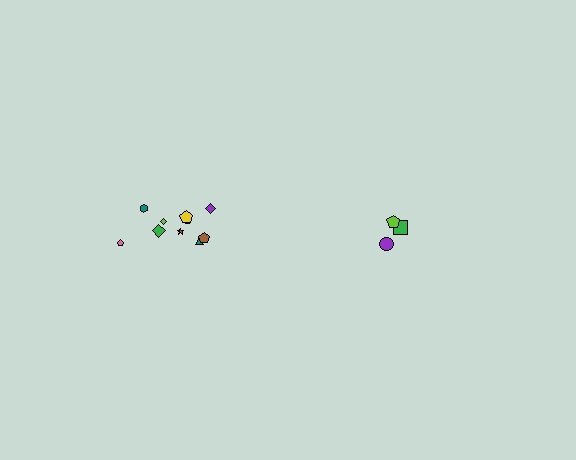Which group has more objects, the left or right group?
The left group.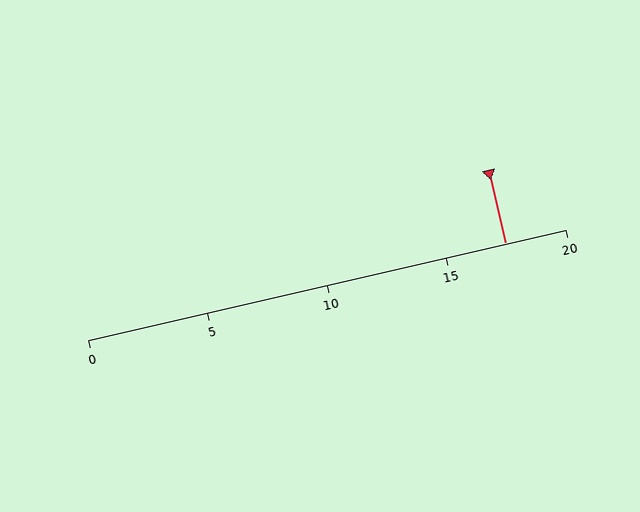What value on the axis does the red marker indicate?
The marker indicates approximately 17.5.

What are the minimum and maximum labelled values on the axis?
The axis runs from 0 to 20.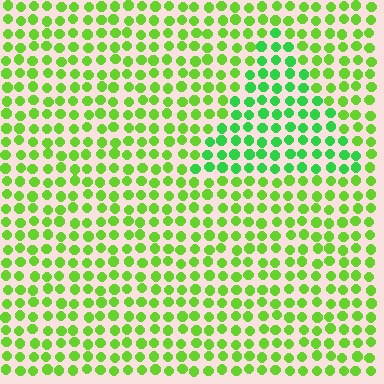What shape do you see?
I see a triangle.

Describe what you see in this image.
The image is filled with small lime elements in a uniform arrangement. A triangle-shaped region is visible where the elements are tinted to a slightly different hue, forming a subtle color boundary.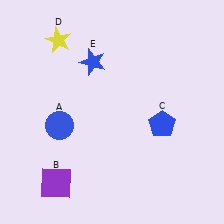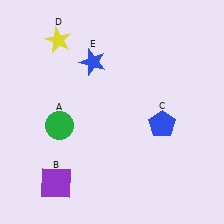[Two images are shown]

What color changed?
The circle (A) changed from blue in Image 1 to green in Image 2.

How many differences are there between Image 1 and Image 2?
There is 1 difference between the two images.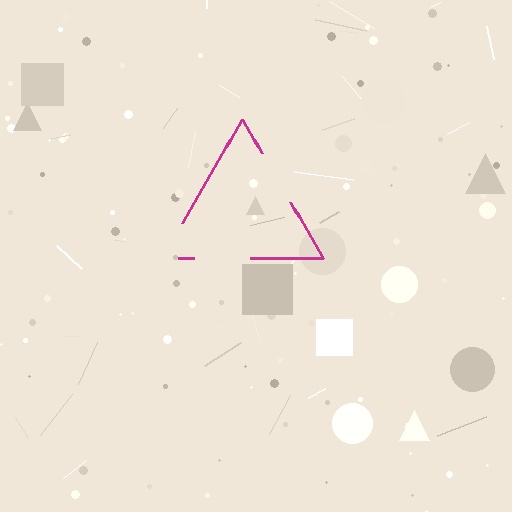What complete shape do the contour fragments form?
The contour fragments form a triangle.